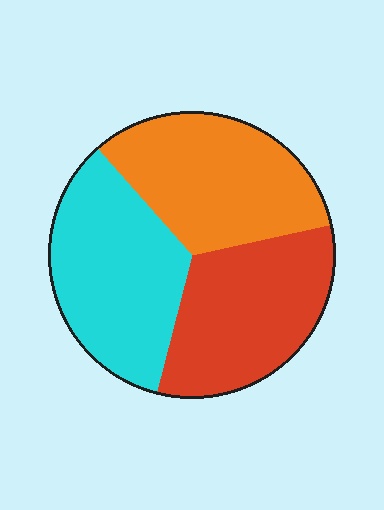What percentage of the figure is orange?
Orange covers 33% of the figure.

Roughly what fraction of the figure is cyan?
Cyan takes up about one third (1/3) of the figure.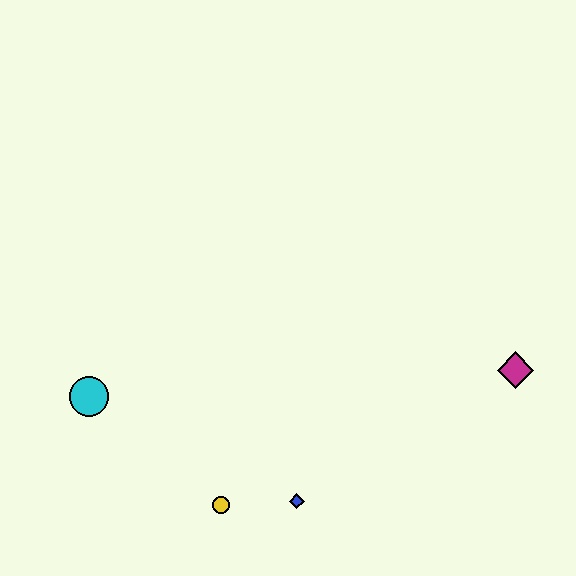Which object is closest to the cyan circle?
The yellow circle is closest to the cyan circle.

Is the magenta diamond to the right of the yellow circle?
Yes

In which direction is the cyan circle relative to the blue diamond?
The cyan circle is to the left of the blue diamond.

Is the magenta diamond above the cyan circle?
Yes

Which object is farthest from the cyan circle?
The magenta diamond is farthest from the cyan circle.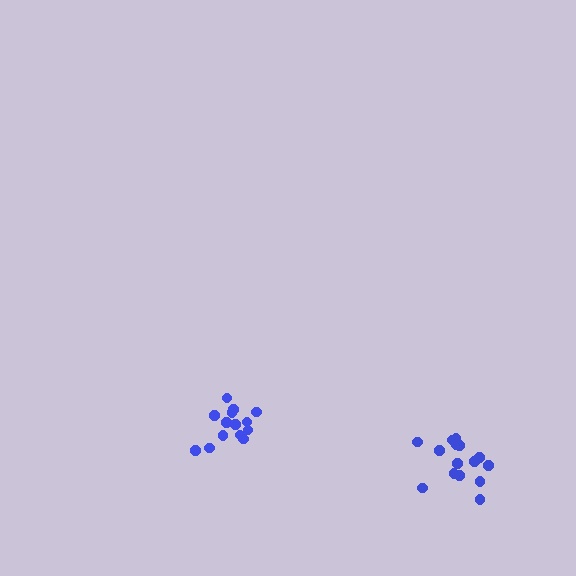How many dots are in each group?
Group 1: 14 dots, Group 2: 15 dots (29 total).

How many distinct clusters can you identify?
There are 2 distinct clusters.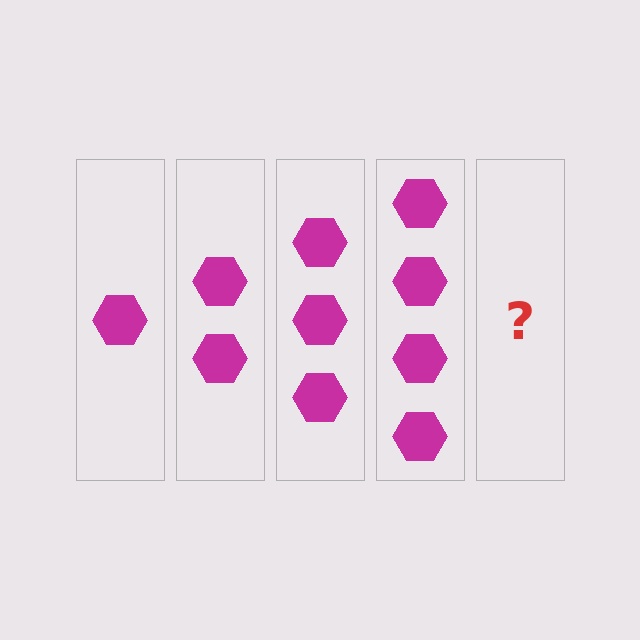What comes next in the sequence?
The next element should be 5 hexagons.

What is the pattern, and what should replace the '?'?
The pattern is that each step adds one more hexagon. The '?' should be 5 hexagons.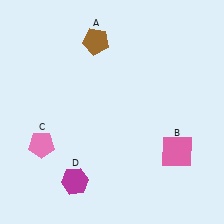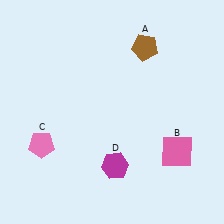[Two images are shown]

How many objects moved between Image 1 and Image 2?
2 objects moved between the two images.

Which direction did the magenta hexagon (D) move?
The magenta hexagon (D) moved right.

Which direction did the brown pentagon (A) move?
The brown pentagon (A) moved right.